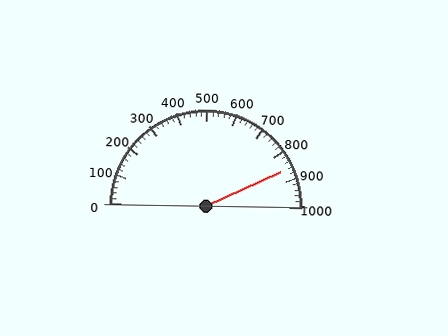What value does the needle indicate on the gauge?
The needle indicates approximately 860.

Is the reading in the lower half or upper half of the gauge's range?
The reading is in the upper half of the range (0 to 1000).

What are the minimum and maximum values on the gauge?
The gauge ranges from 0 to 1000.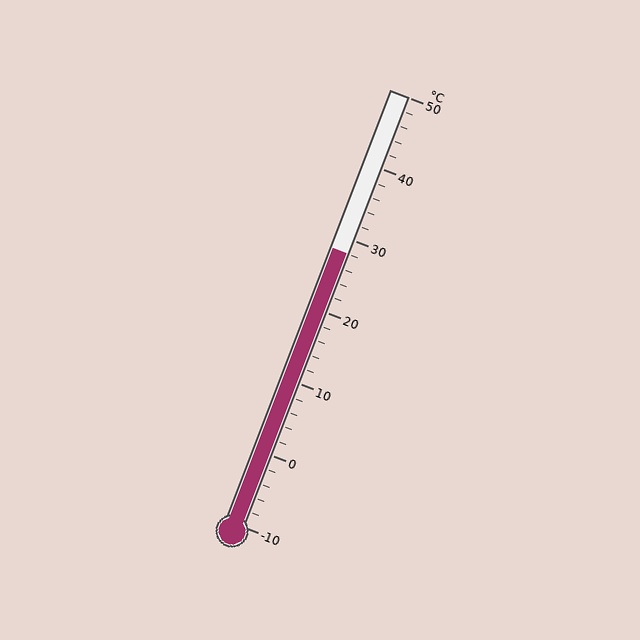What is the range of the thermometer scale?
The thermometer scale ranges from -10°C to 50°C.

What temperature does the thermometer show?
The thermometer shows approximately 28°C.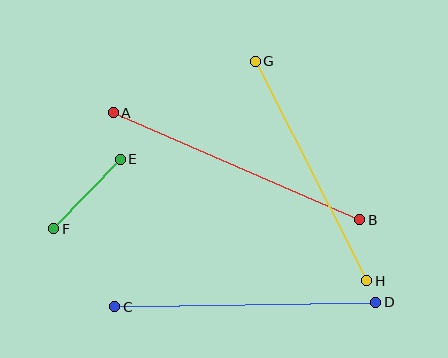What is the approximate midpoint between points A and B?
The midpoint is at approximately (237, 166) pixels.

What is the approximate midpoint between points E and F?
The midpoint is at approximately (87, 194) pixels.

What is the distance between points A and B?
The distance is approximately 269 pixels.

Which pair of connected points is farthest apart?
Points A and B are farthest apart.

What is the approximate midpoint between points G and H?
The midpoint is at approximately (311, 171) pixels.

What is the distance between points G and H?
The distance is approximately 246 pixels.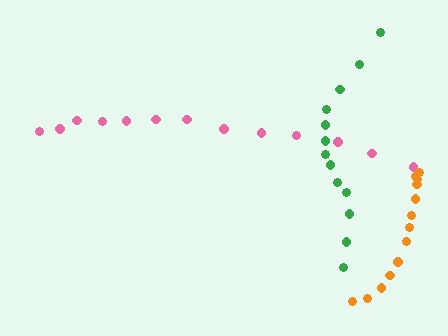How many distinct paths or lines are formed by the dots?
There are 3 distinct paths.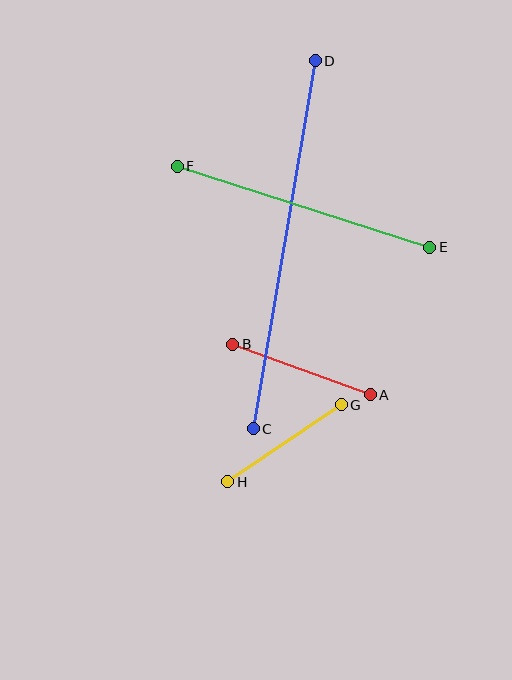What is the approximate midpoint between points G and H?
The midpoint is at approximately (285, 443) pixels.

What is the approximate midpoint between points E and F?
The midpoint is at approximately (303, 207) pixels.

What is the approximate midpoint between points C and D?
The midpoint is at approximately (284, 245) pixels.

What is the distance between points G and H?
The distance is approximately 137 pixels.